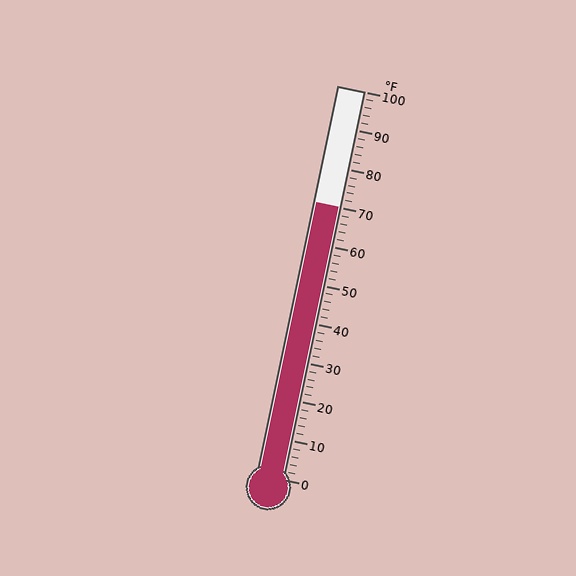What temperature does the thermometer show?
The thermometer shows approximately 70°F.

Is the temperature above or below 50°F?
The temperature is above 50°F.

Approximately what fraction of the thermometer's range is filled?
The thermometer is filled to approximately 70% of its range.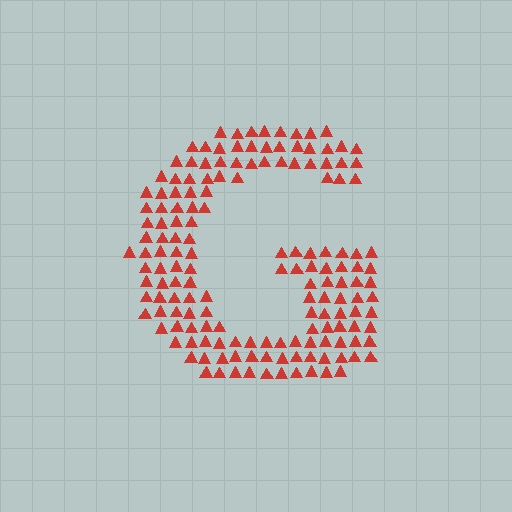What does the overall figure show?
The overall figure shows the letter G.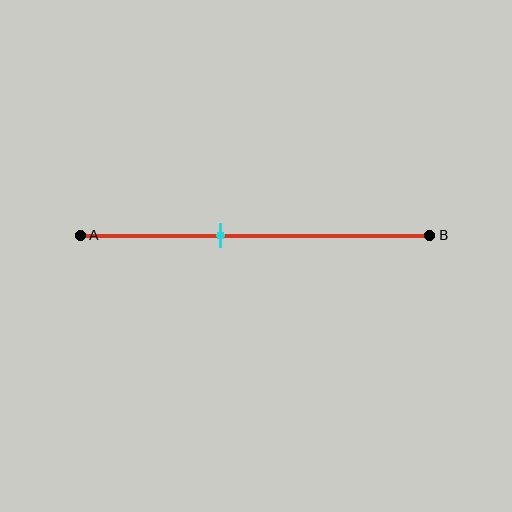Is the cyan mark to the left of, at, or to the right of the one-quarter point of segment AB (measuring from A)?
The cyan mark is to the right of the one-quarter point of segment AB.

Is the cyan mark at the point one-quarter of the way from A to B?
No, the mark is at about 40% from A, not at the 25% one-quarter point.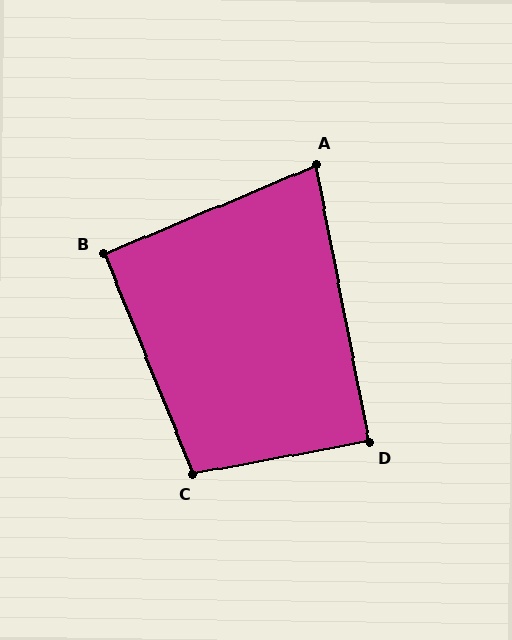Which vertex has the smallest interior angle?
A, at approximately 78 degrees.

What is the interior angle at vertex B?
Approximately 91 degrees (approximately right).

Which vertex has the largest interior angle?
C, at approximately 102 degrees.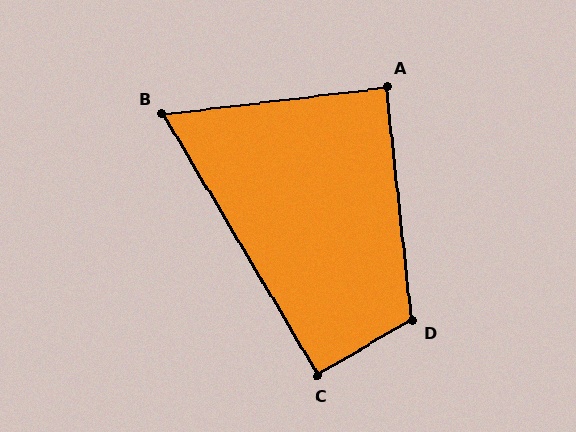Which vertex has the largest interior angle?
D, at approximately 114 degrees.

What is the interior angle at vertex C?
Approximately 90 degrees (approximately right).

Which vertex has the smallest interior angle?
B, at approximately 66 degrees.